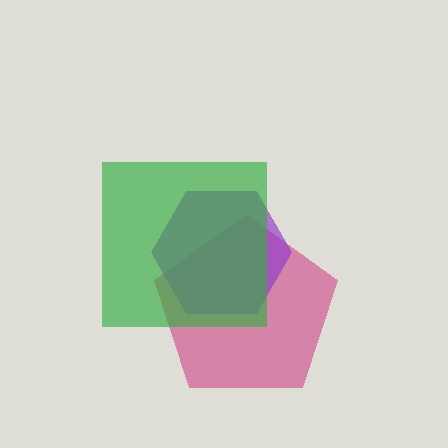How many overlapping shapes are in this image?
There are 3 overlapping shapes in the image.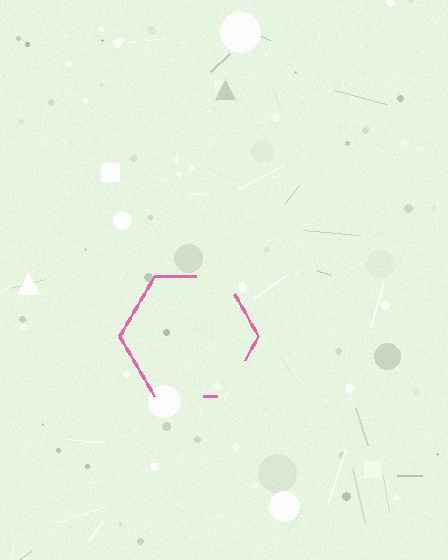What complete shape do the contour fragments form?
The contour fragments form a hexagon.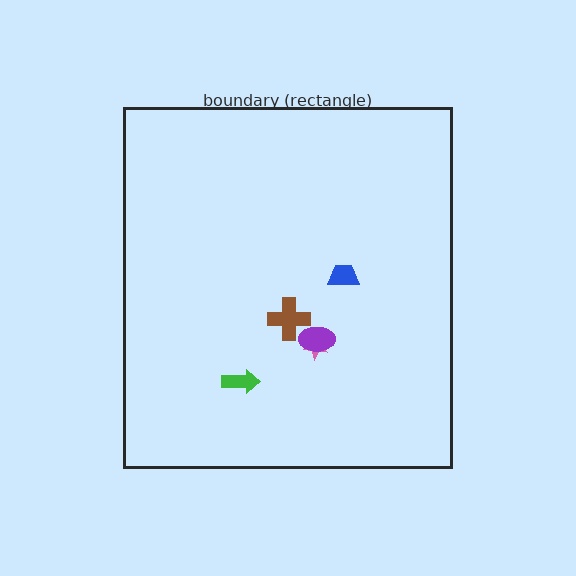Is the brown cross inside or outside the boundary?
Inside.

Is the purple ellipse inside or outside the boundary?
Inside.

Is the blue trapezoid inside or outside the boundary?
Inside.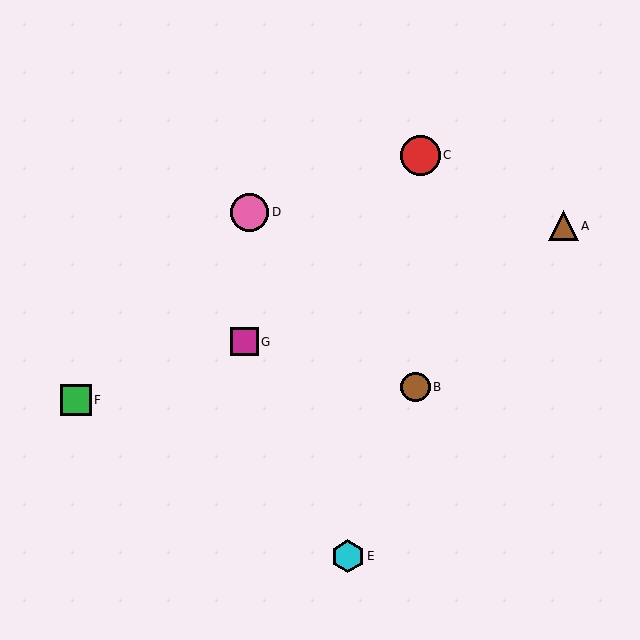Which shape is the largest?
The red circle (labeled C) is the largest.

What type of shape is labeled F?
Shape F is a green square.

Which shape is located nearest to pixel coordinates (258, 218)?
The pink circle (labeled D) at (250, 212) is nearest to that location.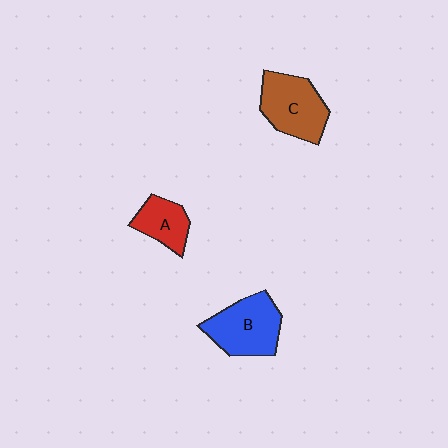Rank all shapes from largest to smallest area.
From largest to smallest: B (blue), C (brown), A (red).